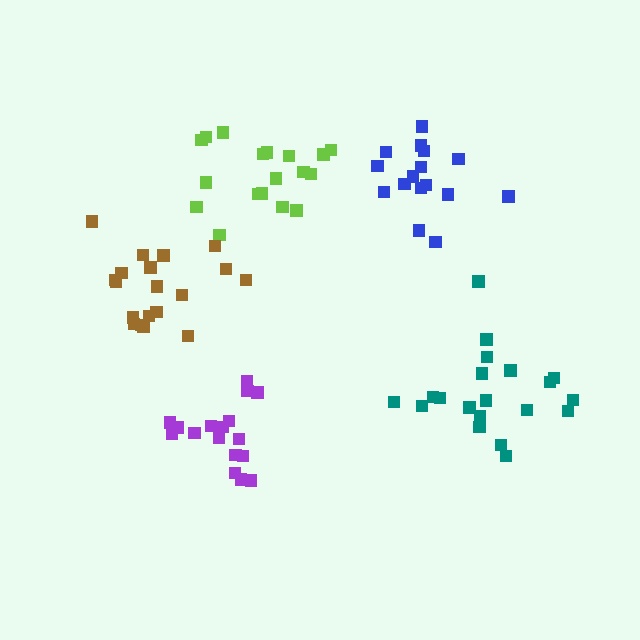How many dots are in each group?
Group 1: 18 dots, Group 2: 17 dots, Group 3: 19 dots, Group 4: 20 dots, Group 5: 16 dots (90 total).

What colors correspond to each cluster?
The clusters are colored: lime, purple, brown, teal, blue.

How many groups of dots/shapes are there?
There are 5 groups.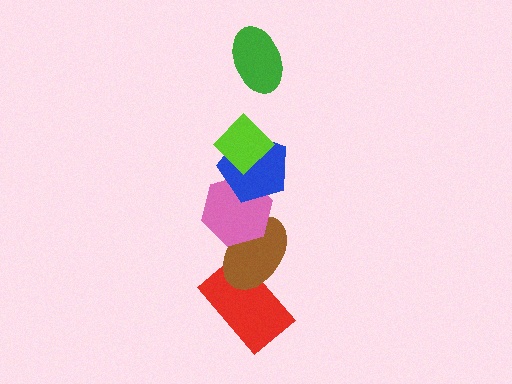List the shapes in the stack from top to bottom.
From top to bottom: the green ellipse, the lime diamond, the blue pentagon, the pink hexagon, the brown ellipse, the red rectangle.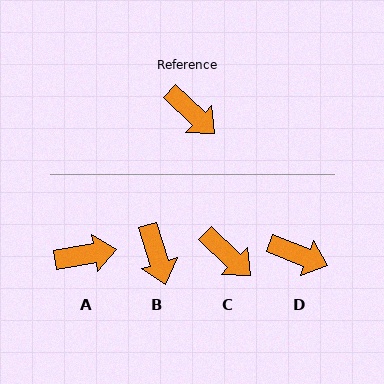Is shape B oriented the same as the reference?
No, it is off by about 29 degrees.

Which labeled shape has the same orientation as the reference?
C.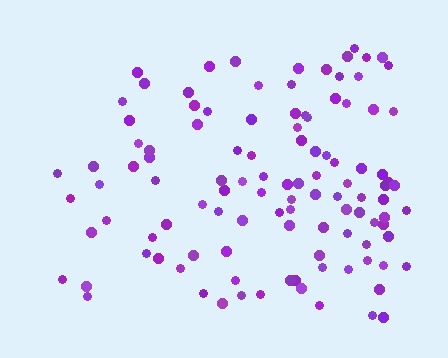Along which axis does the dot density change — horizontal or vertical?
Horizontal.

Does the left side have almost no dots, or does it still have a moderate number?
Still a moderate number, just noticeably fewer than the right.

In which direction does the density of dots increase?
From left to right, with the right side densest.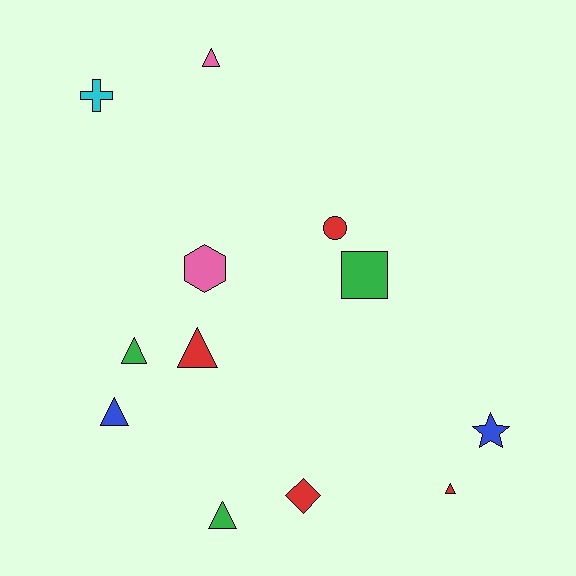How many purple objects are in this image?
There are no purple objects.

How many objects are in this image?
There are 12 objects.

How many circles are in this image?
There is 1 circle.